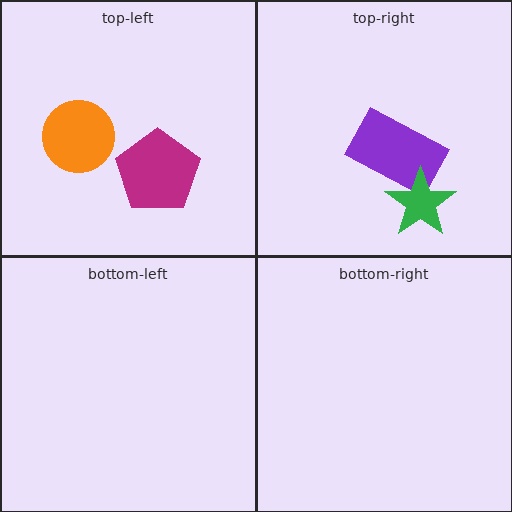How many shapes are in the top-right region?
2.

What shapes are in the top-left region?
The magenta pentagon, the orange circle.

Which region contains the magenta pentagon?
The top-left region.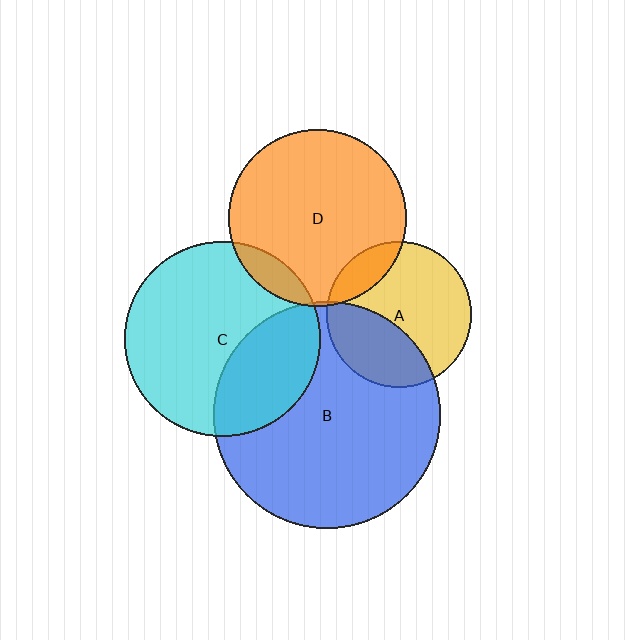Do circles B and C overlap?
Yes.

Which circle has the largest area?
Circle B (blue).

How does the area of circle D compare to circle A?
Approximately 1.5 times.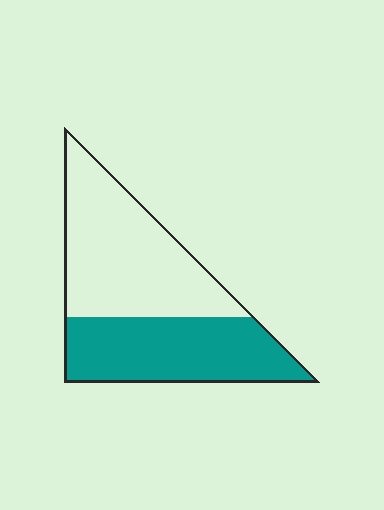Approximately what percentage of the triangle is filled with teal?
Approximately 45%.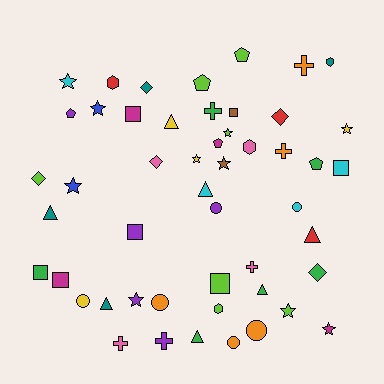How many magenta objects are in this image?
There are 4 magenta objects.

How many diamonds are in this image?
There are 5 diamonds.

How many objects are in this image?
There are 50 objects.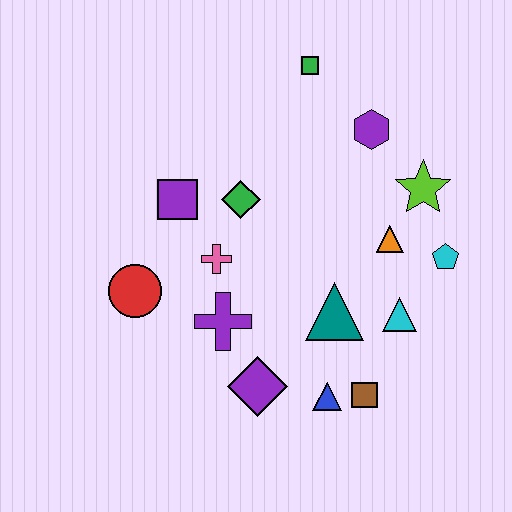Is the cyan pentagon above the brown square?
Yes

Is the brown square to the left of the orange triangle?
Yes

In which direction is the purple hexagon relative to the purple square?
The purple hexagon is to the right of the purple square.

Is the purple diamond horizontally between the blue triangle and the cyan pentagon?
No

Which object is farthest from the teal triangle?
The green square is farthest from the teal triangle.